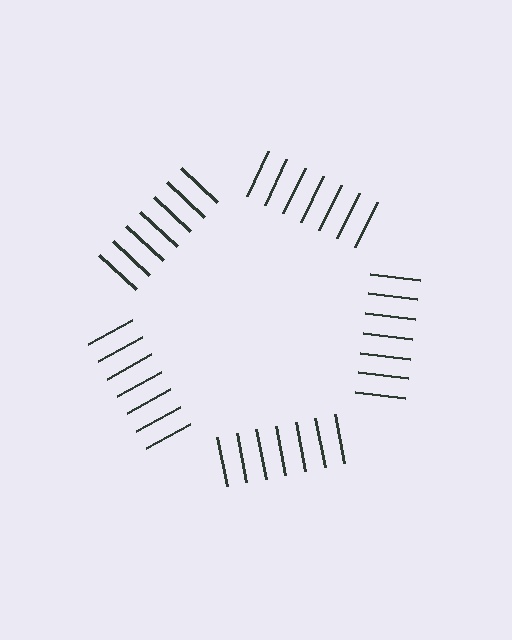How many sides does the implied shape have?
5 sides — the line-ends trace a pentagon.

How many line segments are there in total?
35 — 7 along each of the 5 edges.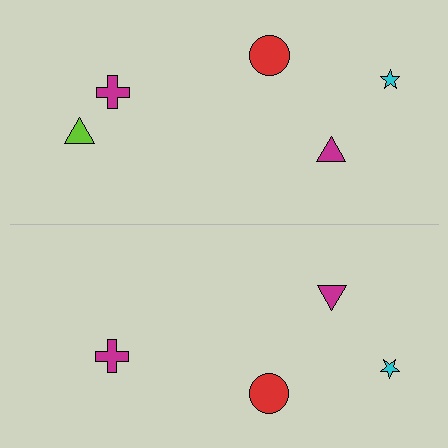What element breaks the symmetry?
A lime triangle is missing from the bottom side.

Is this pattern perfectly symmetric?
No, the pattern is not perfectly symmetric. A lime triangle is missing from the bottom side.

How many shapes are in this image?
There are 9 shapes in this image.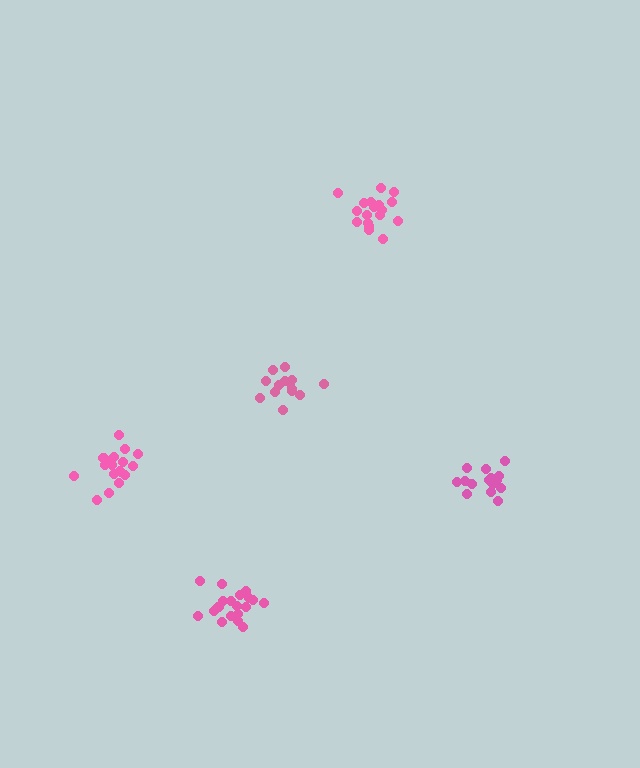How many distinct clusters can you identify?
There are 5 distinct clusters.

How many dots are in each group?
Group 1: 15 dots, Group 2: 19 dots, Group 3: 14 dots, Group 4: 19 dots, Group 5: 19 dots (86 total).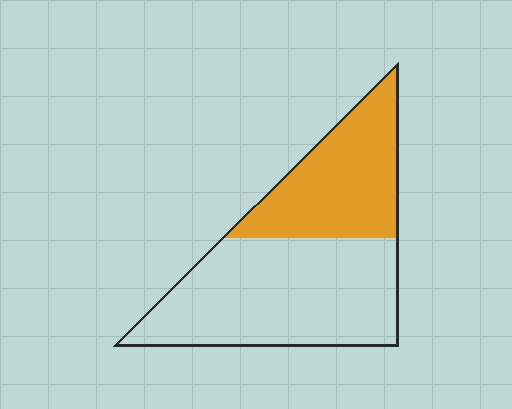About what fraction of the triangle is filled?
About three eighths (3/8).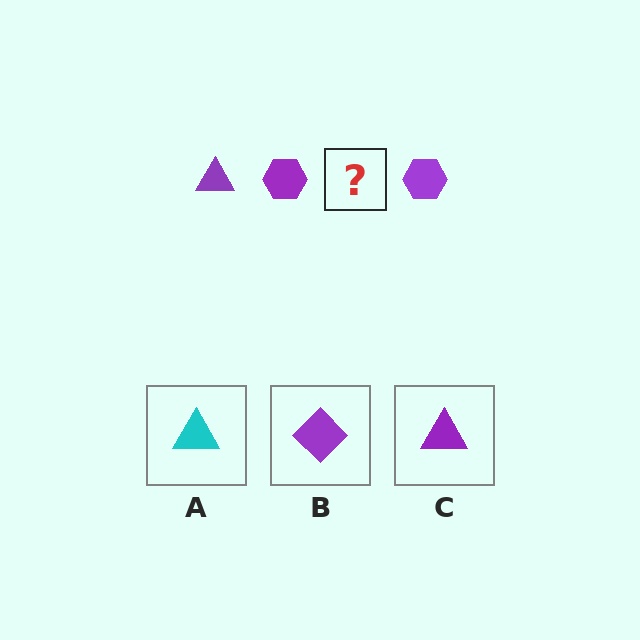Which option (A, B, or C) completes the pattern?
C.